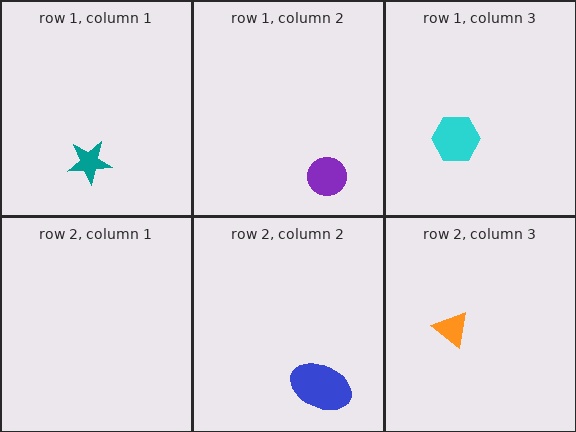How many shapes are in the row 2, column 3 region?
1.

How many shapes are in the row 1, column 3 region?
1.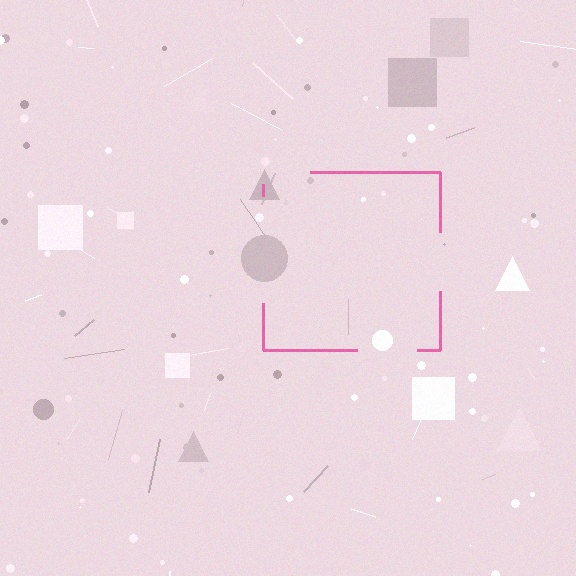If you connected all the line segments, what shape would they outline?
They would outline a square.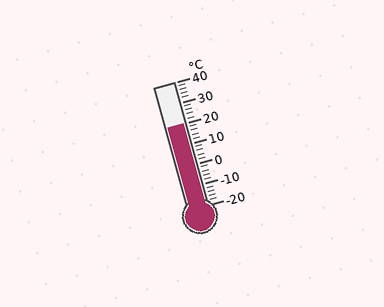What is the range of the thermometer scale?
The thermometer scale ranges from -20°C to 40°C.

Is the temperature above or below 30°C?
The temperature is below 30°C.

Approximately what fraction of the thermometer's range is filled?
The thermometer is filled to approximately 65% of its range.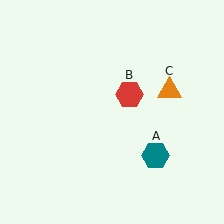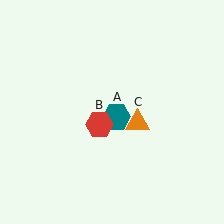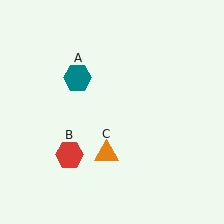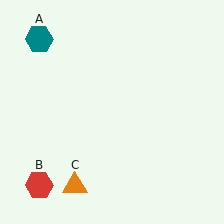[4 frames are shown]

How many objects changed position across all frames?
3 objects changed position: teal hexagon (object A), red hexagon (object B), orange triangle (object C).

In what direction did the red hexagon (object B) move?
The red hexagon (object B) moved down and to the left.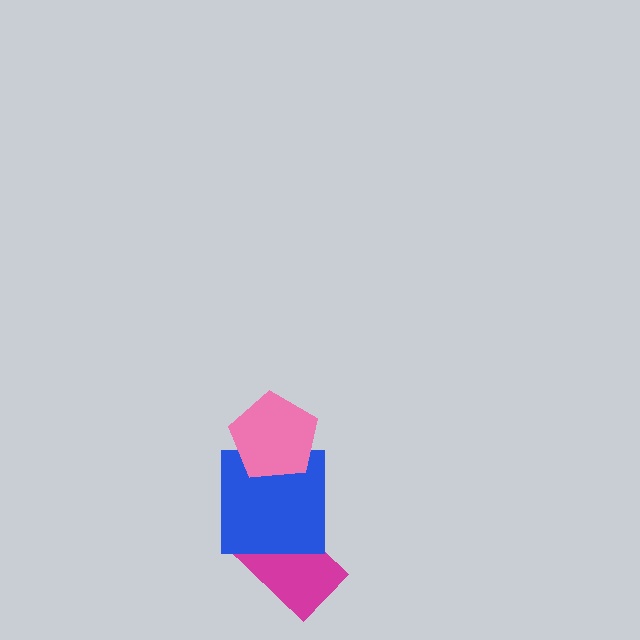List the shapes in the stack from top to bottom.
From top to bottom: the pink pentagon, the blue square, the magenta rectangle.